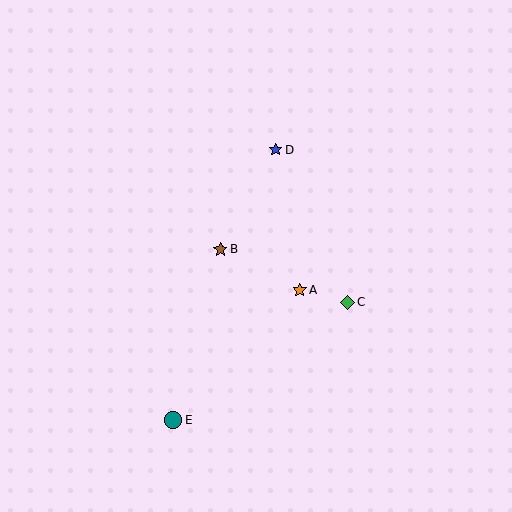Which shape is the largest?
The teal circle (labeled E) is the largest.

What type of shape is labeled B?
Shape B is a brown star.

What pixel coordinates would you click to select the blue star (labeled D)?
Click at (276, 150) to select the blue star D.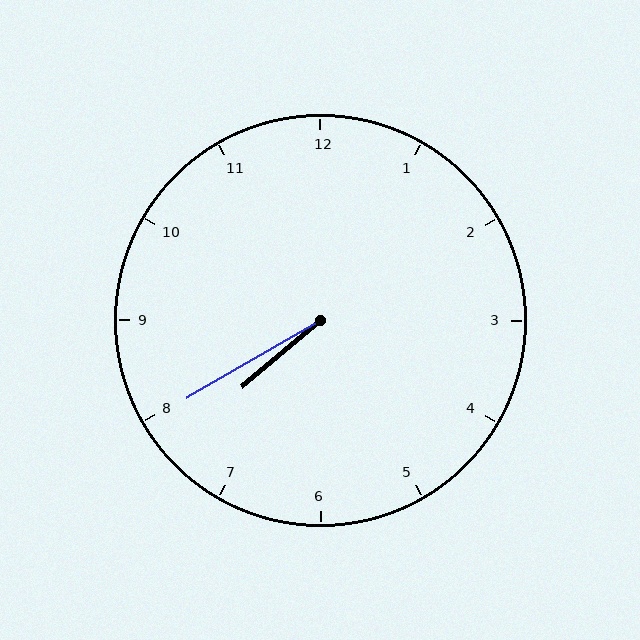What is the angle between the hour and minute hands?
Approximately 10 degrees.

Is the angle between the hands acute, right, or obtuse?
It is acute.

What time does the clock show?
7:40.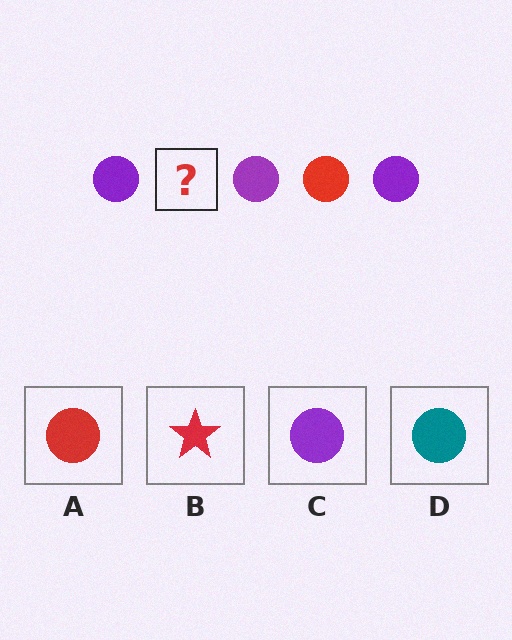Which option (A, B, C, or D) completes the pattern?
A.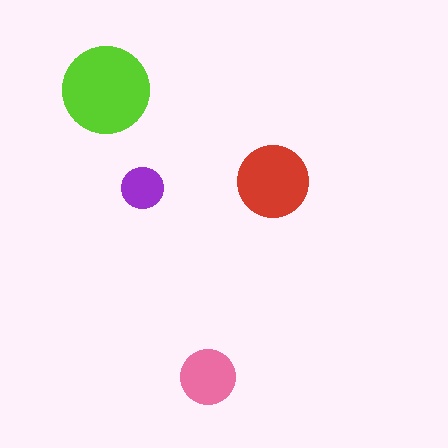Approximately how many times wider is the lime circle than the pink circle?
About 1.5 times wider.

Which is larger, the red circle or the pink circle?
The red one.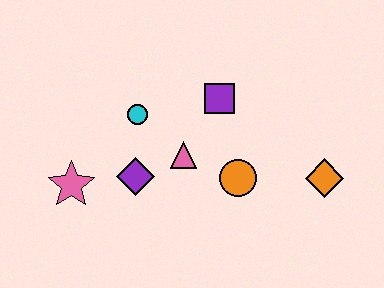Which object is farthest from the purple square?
The pink star is farthest from the purple square.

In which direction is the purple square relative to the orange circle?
The purple square is above the orange circle.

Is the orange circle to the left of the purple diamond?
No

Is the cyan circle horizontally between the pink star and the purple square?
Yes